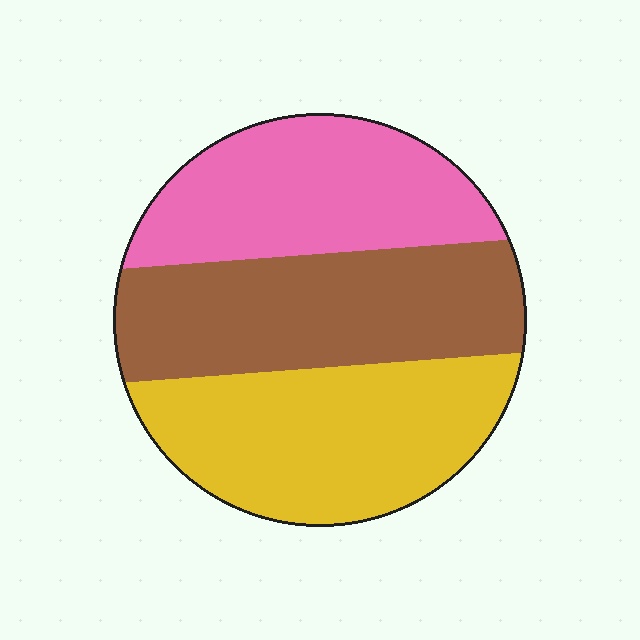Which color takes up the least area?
Pink, at roughly 30%.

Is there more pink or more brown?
Brown.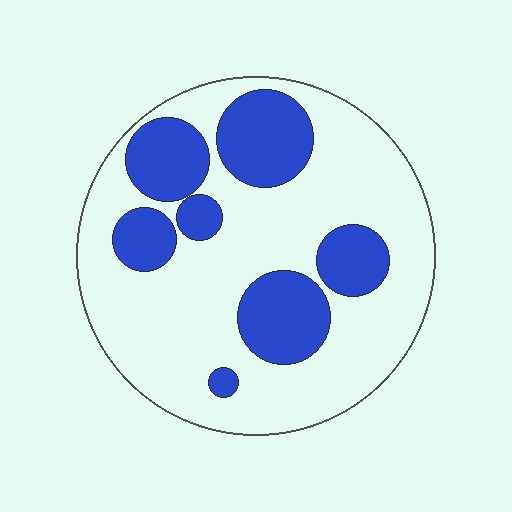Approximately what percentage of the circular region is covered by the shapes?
Approximately 30%.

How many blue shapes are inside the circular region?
7.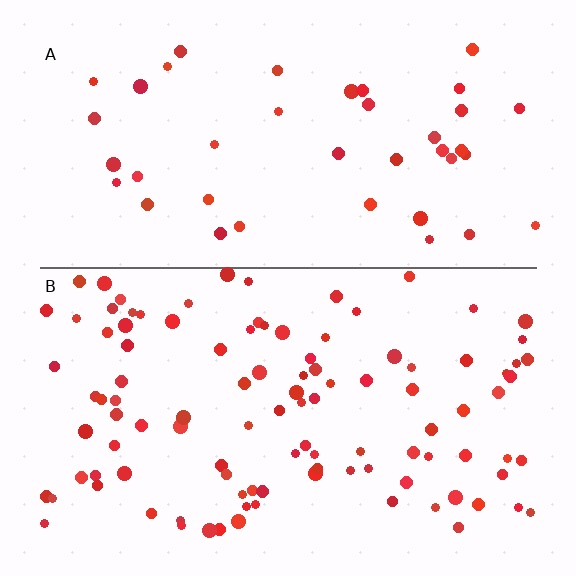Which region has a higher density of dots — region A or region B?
B (the bottom).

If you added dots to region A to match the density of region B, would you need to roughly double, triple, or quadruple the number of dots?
Approximately triple.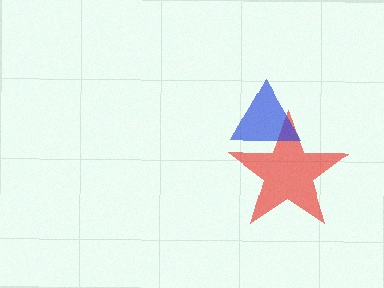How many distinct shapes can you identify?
There are 2 distinct shapes: a red star, a blue triangle.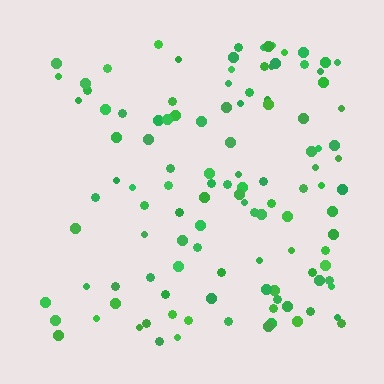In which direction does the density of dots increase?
From left to right, with the right side densest.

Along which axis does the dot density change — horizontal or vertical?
Horizontal.